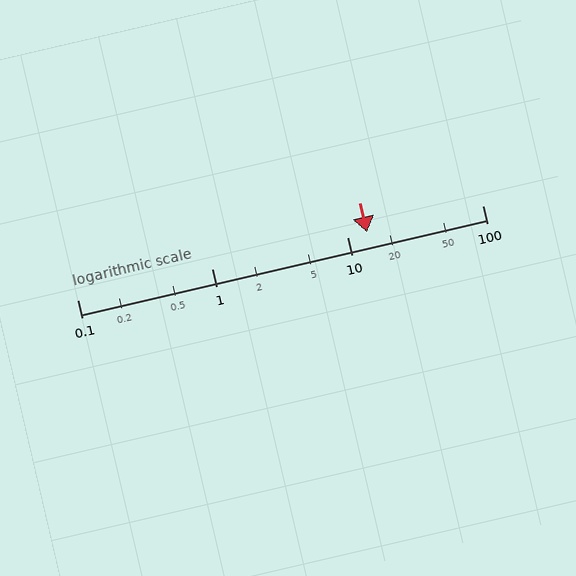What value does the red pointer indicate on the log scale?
The pointer indicates approximately 14.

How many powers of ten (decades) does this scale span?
The scale spans 3 decades, from 0.1 to 100.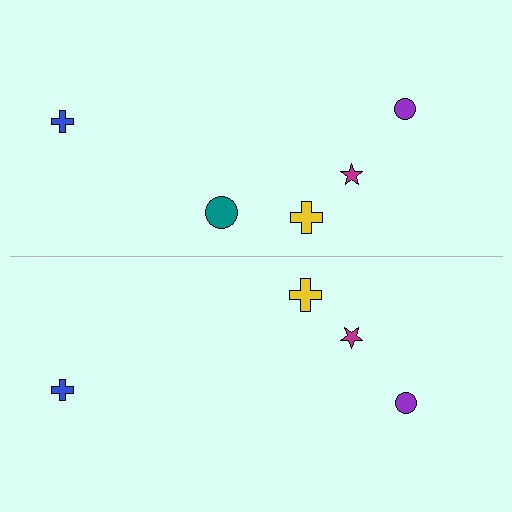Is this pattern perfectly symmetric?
No, the pattern is not perfectly symmetric. A teal circle is missing from the bottom side.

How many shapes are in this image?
There are 9 shapes in this image.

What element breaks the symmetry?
A teal circle is missing from the bottom side.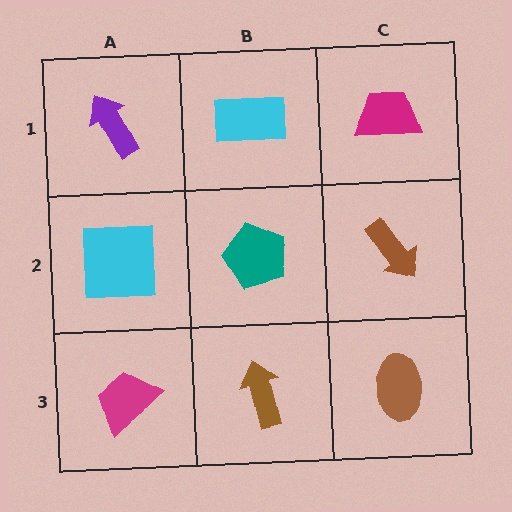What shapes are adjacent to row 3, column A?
A cyan square (row 2, column A), a brown arrow (row 3, column B).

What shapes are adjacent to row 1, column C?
A brown arrow (row 2, column C), a cyan rectangle (row 1, column B).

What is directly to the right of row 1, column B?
A magenta trapezoid.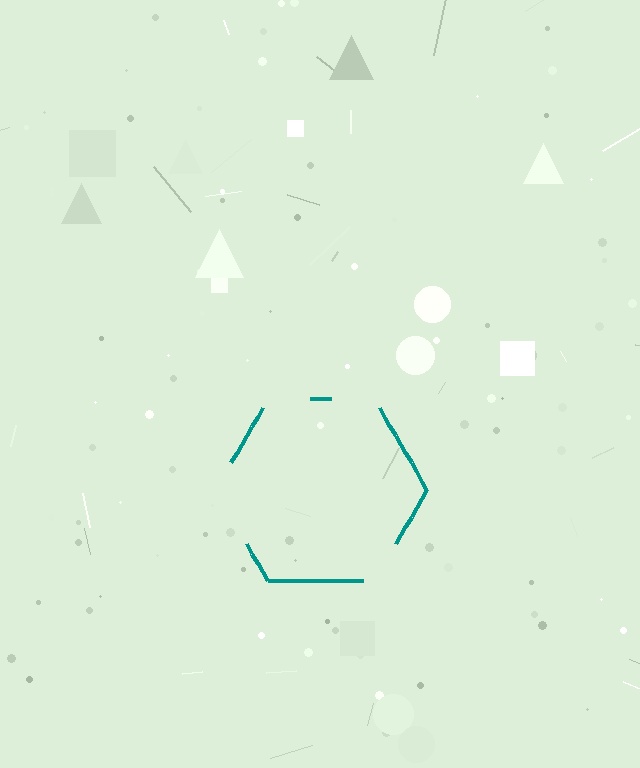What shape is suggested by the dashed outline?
The dashed outline suggests a hexagon.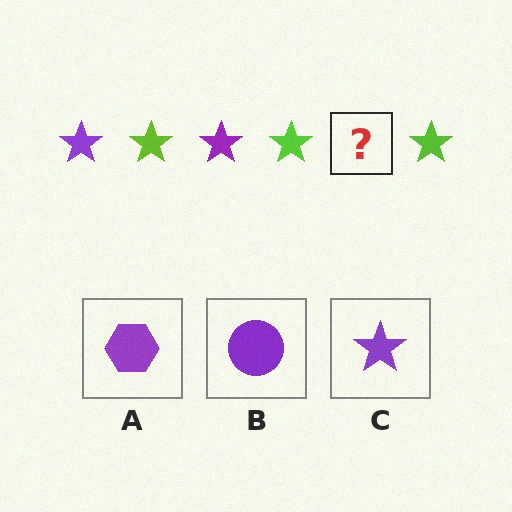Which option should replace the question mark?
Option C.